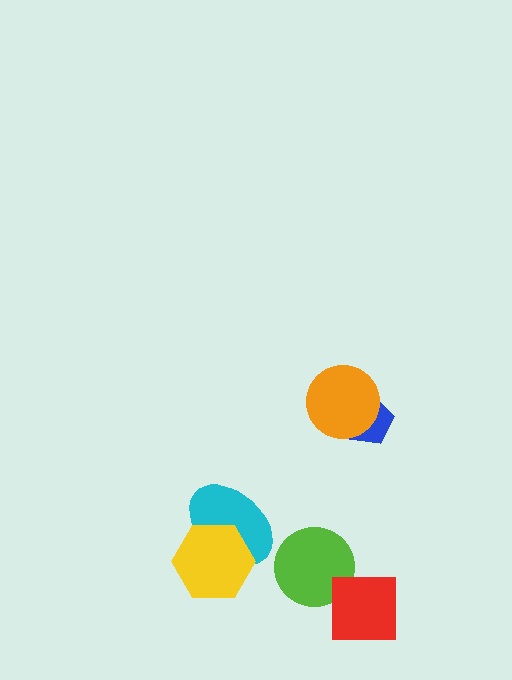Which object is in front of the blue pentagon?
The orange circle is in front of the blue pentagon.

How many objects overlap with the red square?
0 objects overlap with the red square.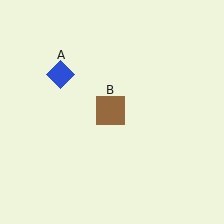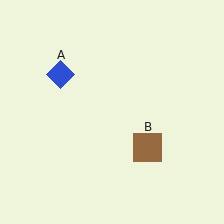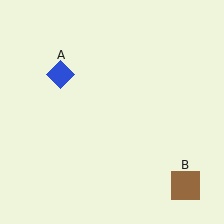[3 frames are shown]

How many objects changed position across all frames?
1 object changed position: brown square (object B).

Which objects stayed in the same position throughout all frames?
Blue diamond (object A) remained stationary.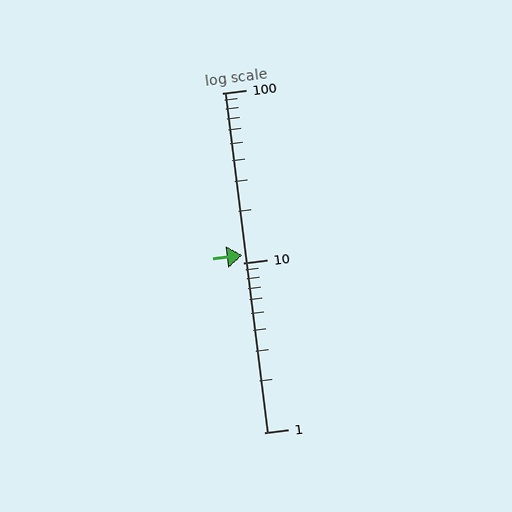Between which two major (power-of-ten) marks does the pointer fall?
The pointer is between 10 and 100.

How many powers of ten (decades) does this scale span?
The scale spans 2 decades, from 1 to 100.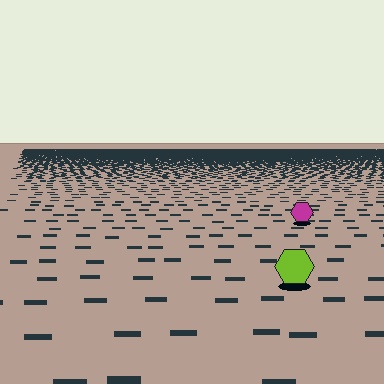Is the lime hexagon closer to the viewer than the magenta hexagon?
Yes. The lime hexagon is closer — you can tell from the texture gradient: the ground texture is coarser near it.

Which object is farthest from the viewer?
The magenta hexagon is farthest from the viewer. It appears smaller and the ground texture around it is denser.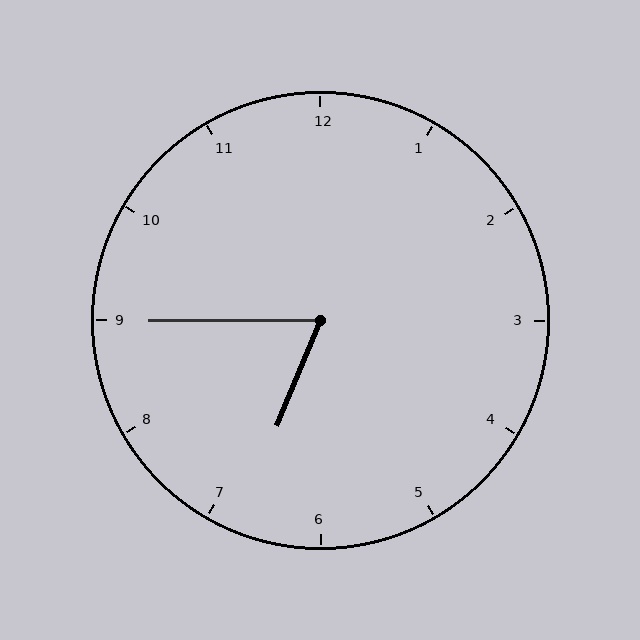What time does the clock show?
6:45.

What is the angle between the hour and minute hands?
Approximately 68 degrees.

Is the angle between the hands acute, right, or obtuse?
It is acute.